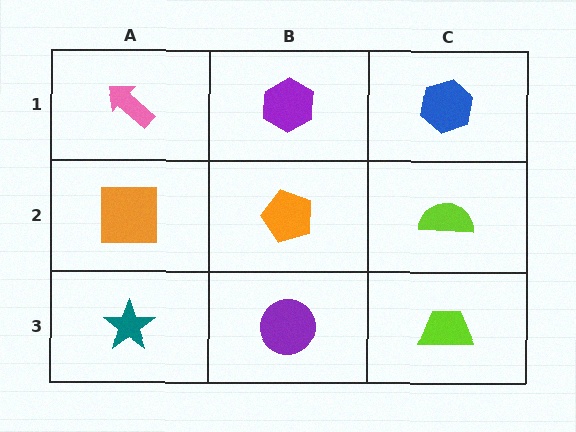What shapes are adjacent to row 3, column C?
A lime semicircle (row 2, column C), a purple circle (row 3, column B).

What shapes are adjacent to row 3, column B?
An orange pentagon (row 2, column B), a teal star (row 3, column A), a lime trapezoid (row 3, column C).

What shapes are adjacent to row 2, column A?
A pink arrow (row 1, column A), a teal star (row 3, column A), an orange pentagon (row 2, column B).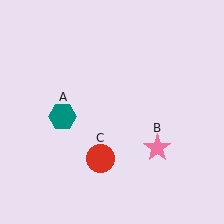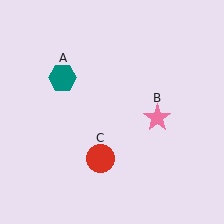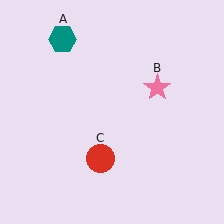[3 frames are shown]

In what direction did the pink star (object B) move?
The pink star (object B) moved up.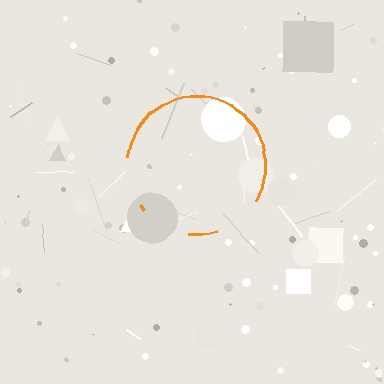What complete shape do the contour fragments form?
The contour fragments form a circle.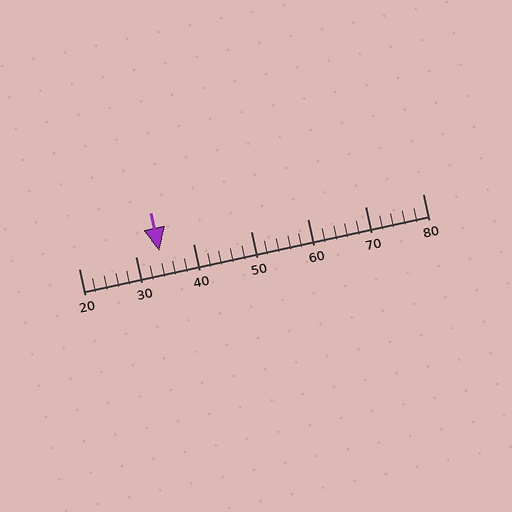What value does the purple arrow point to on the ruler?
The purple arrow points to approximately 34.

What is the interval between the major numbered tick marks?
The major tick marks are spaced 10 units apart.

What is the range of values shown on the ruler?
The ruler shows values from 20 to 80.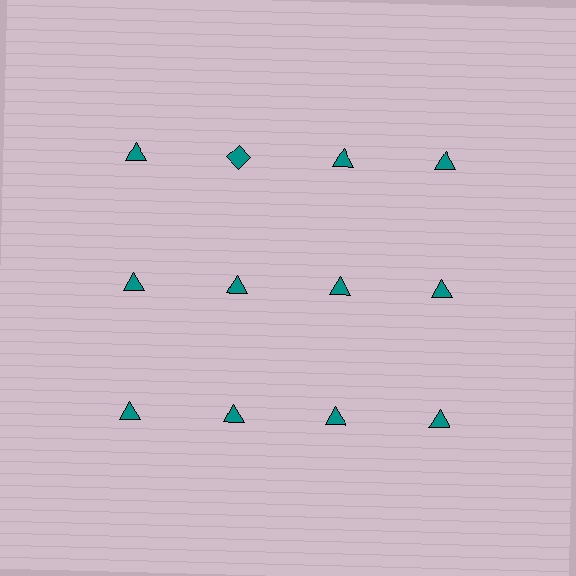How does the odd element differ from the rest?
It has a different shape: diamond instead of triangle.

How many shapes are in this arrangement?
There are 12 shapes arranged in a grid pattern.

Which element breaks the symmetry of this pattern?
The teal diamond in the top row, second from left column breaks the symmetry. All other shapes are teal triangles.